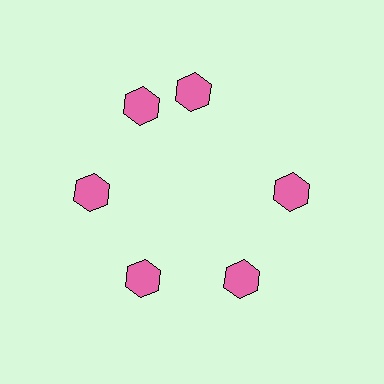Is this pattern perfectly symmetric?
No. The 6 pink hexagons are arranged in a ring, but one element near the 1 o'clock position is rotated out of alignment along the ring, breaking the 6-fold rotational symmetry.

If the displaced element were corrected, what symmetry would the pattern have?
It would have 6-fold rotational symmetry — the pattern would map onto itself every 60 degrees.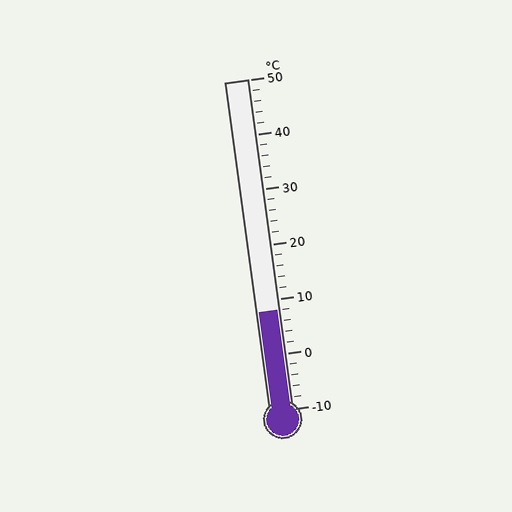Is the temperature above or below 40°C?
The temperature is below 40°C.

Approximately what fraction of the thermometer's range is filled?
The thermometer is filled to approximately 30% of its range.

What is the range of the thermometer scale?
The thermometer scale ranges from -10°C to 50°C.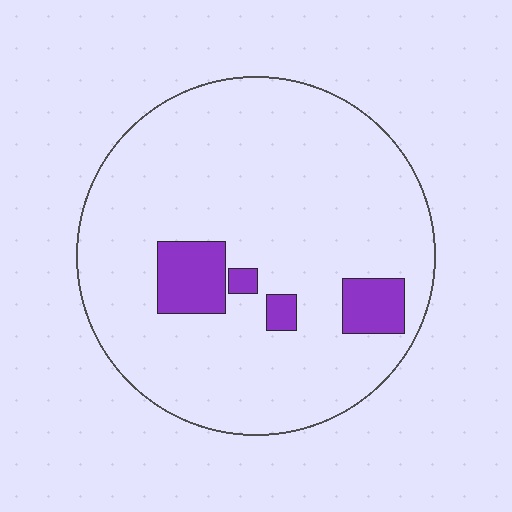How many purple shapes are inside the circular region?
4.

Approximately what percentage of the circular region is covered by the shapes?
Approximately 10%.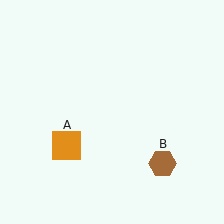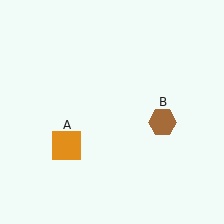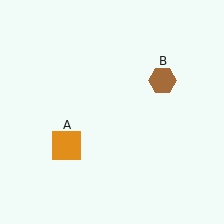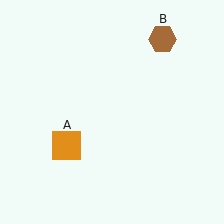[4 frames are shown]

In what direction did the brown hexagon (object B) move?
The brown hexagon (object B) moved up.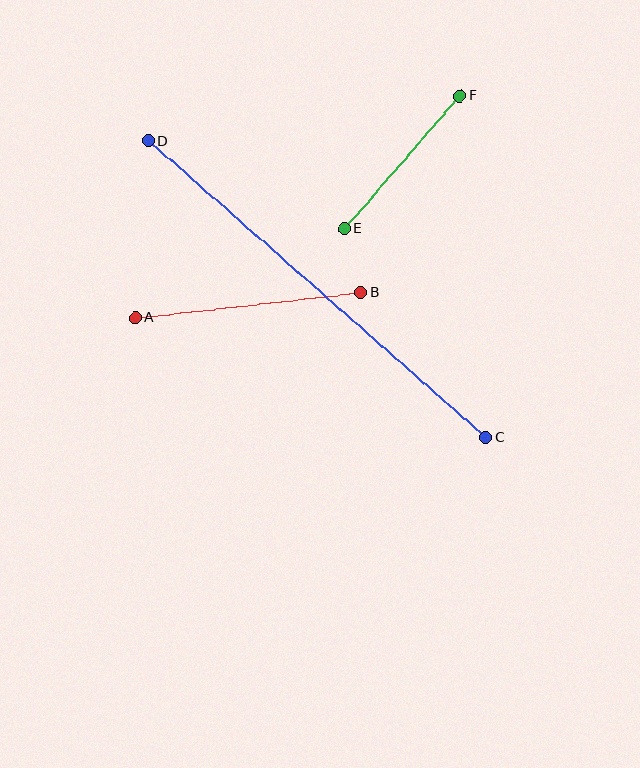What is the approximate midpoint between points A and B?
The midpoint is at approximately (248, 305) pixels.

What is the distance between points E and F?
The distance is approximately 176 pixels.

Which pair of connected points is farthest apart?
Points C and D are farthest apart.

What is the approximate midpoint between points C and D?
The midpoint is at approximately (317, 289) pixels.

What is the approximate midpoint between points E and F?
The midpoint is at approximately (402, 162) pixels.